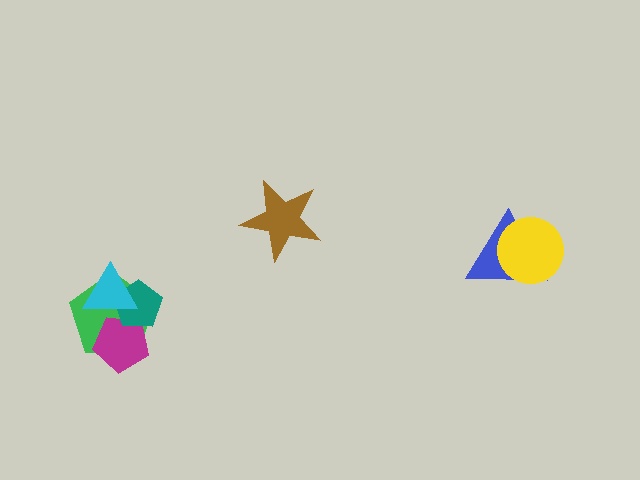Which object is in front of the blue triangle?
The yellow circle is in front of the blue triangle.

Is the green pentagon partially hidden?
Yes, it is partially covered by another shape.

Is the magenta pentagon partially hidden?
Yes, it is partially covered by another shape.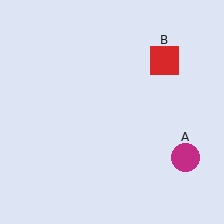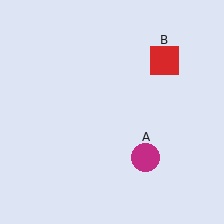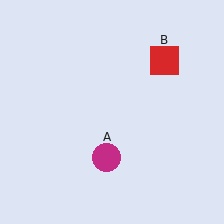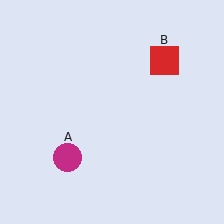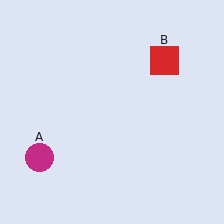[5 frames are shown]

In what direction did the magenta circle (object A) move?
The magenta circle (object A) moved left.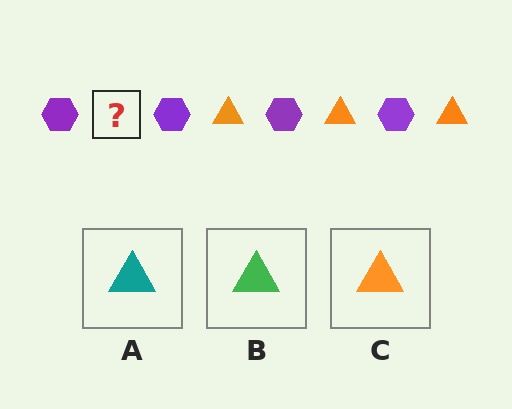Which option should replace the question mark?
Option C.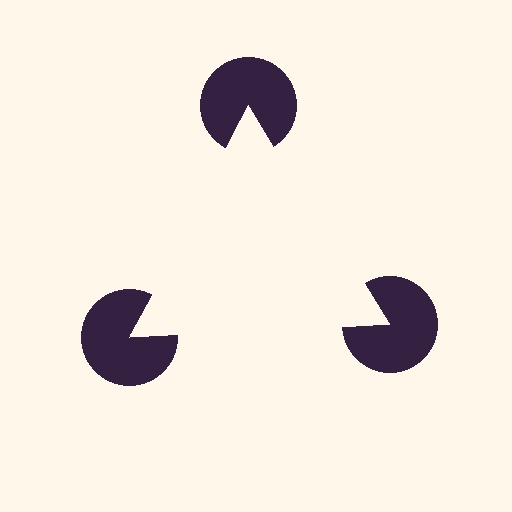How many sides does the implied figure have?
3 sides.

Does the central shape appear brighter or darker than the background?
It typically appears slightly brighter than the background, even though no actual brightness change is drawn.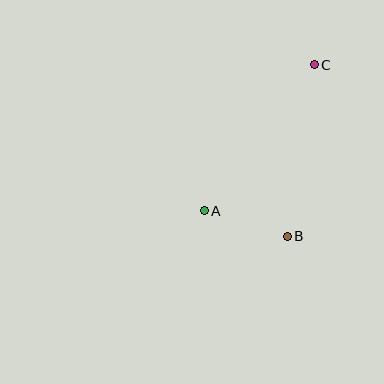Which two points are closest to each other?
Points A and B are closest to each other.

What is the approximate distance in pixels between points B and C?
The distance between B and C is approximately 174 pixels.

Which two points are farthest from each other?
Points A and C are farthest from each other.